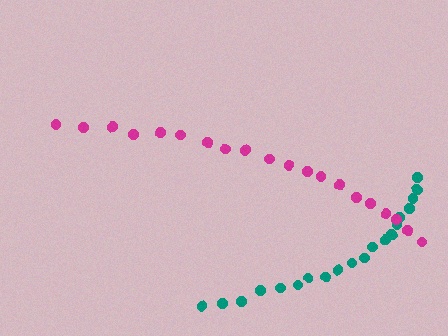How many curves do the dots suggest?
There are 2 distinct paths.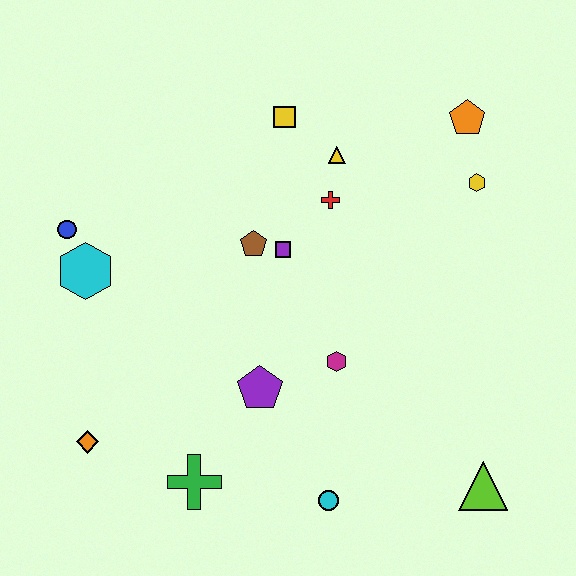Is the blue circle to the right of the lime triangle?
No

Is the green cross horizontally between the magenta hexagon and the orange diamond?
Yes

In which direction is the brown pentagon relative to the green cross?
The brown pentagon is above the green cross.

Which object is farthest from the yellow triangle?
The orange diamond is farthest from the yellow triangle.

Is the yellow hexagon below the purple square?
No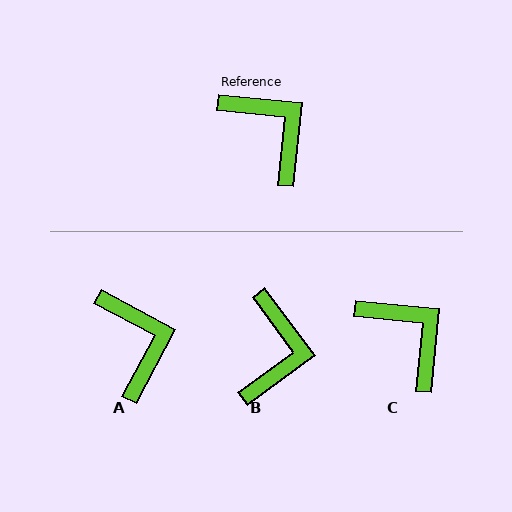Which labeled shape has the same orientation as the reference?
C.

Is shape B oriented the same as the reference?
No, it is off by about 48 degrees.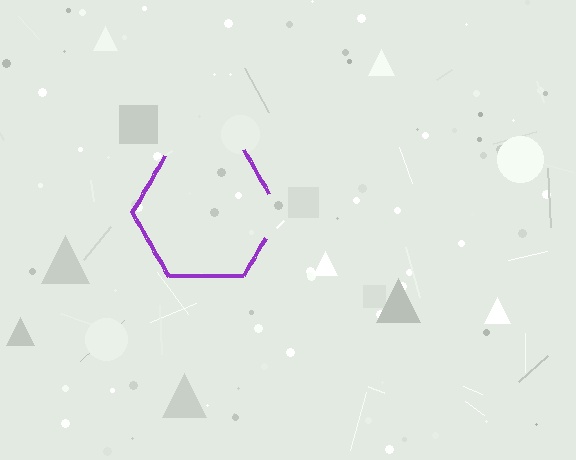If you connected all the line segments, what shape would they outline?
They would outline a hexagon.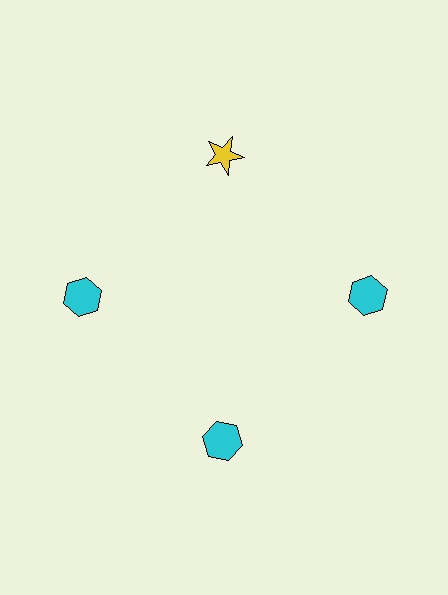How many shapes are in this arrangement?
There are 4 shapes arranged in a ring pattern.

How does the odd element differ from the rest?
It differs in both color (yellow instead of cyan) and shape (star instead of hexagon).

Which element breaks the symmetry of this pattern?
The yellow star at roughly the 12 o'clock position breaks the symmetry. All other shapes are cyan hexagons.